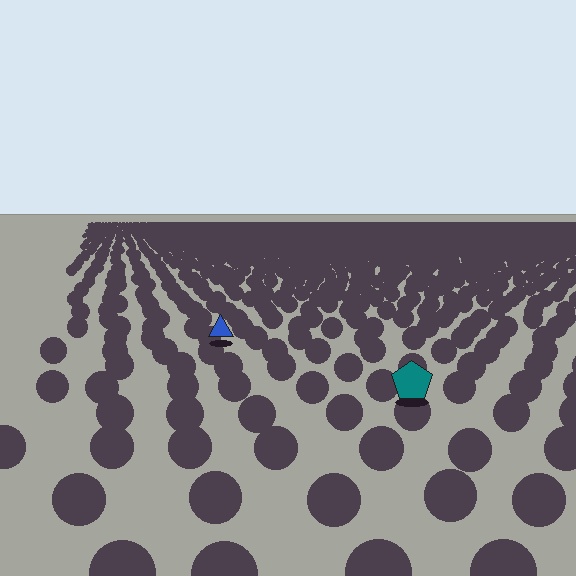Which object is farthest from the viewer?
The blue triangle is farthest from the viewer. It appears smaller and the ground texture around it is denser.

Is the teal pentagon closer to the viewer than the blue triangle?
Yes. The teal pentagon is closer — you can tell from the texture gradient: the ground texture is coarser near it.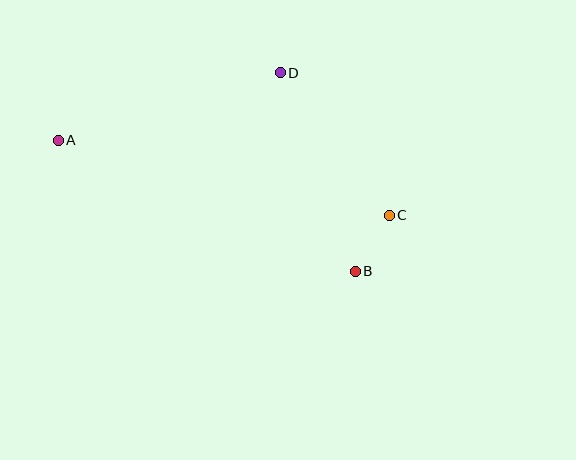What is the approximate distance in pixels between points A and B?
The distance between A and B is approximately 325 pixels.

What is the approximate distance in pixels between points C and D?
The distance between C and D is approximately 179 pixels.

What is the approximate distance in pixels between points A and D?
The distance between A and D is approximately 232 pixels.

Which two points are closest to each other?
Points B and C are closest to each other.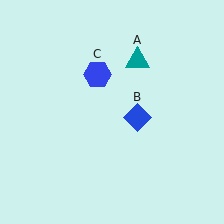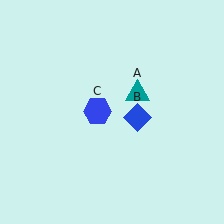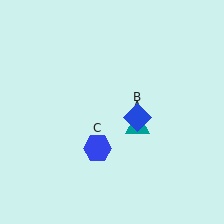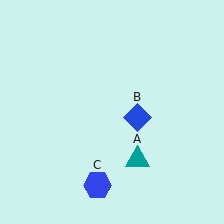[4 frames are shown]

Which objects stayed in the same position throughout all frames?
Blue diamond (object B) remained stationary.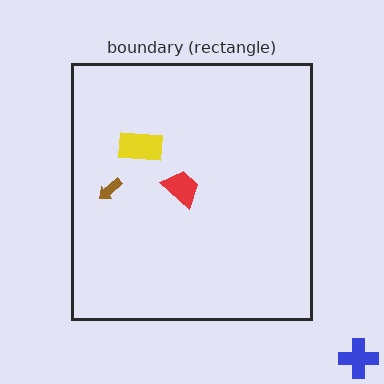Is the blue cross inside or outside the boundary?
Outside.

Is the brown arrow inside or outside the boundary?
Inside.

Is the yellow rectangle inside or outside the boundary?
Inside.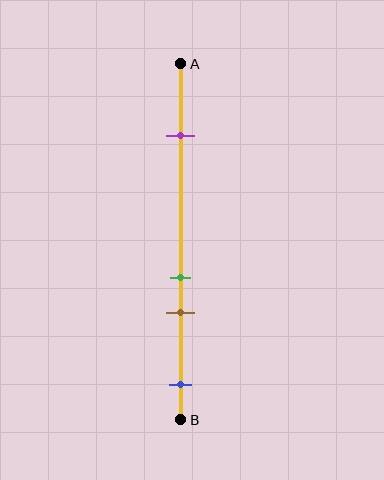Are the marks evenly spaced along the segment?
No, the marks are not evenly spaced.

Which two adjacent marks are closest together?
The green and brown marks are the closest adjacent pair.